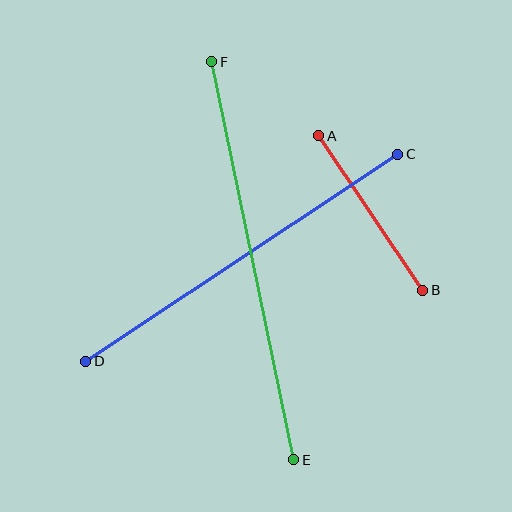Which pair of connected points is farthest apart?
Points E and F are farthest apart.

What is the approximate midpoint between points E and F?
The midpoint is at approximately (253, 261) pixels.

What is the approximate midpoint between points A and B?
The midpoint is at approximately (371, 213) pixels.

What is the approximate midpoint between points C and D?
The midpoint is at approximately (242, 258) pixels.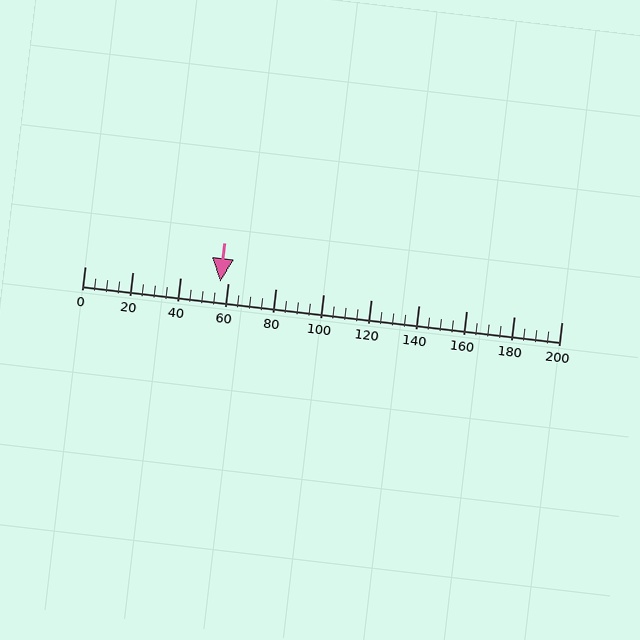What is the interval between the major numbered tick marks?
The major tick marks are spaced 20 units apart.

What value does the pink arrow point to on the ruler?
The pink arrow points to approximately 57.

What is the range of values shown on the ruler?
The ruler shows values from 0 to 200.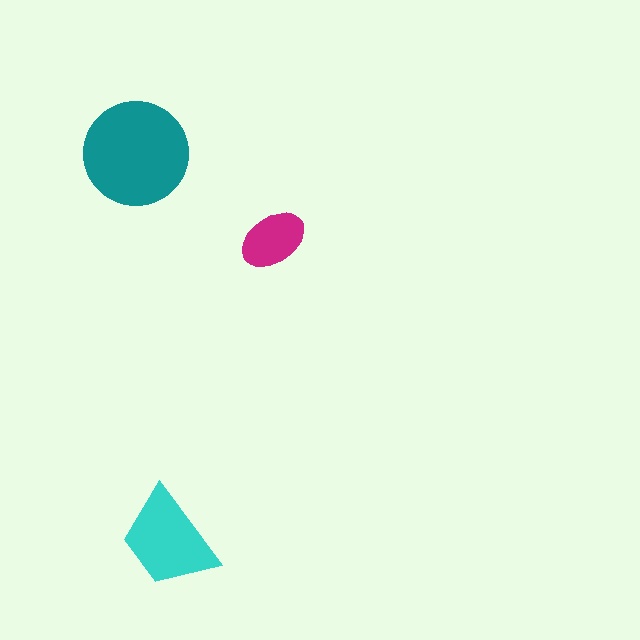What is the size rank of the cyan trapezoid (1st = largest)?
2nd.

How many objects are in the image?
There are 3 objects in the image.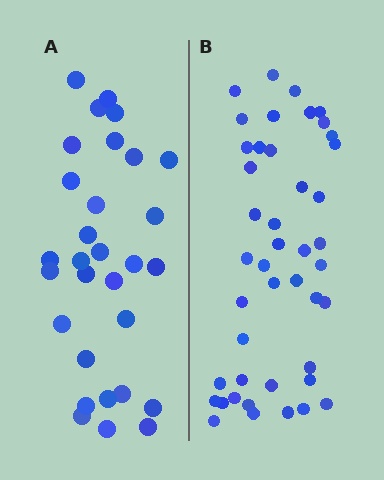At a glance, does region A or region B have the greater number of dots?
Region B (the right region) has more dots.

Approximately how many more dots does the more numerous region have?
Region B has approximately 15 more dots than region A.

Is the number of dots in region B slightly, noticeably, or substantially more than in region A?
Region B has substantially more. The ratio is roughly 1.5 to 1.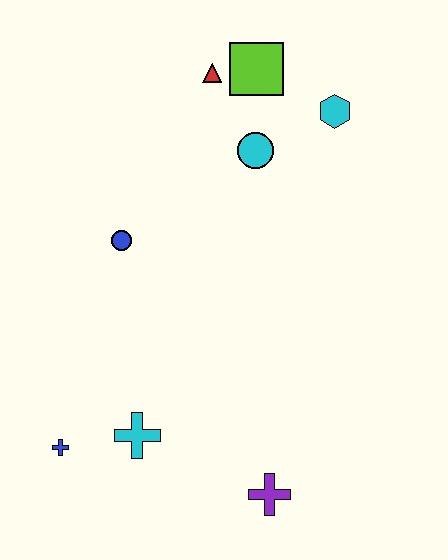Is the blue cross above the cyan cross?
No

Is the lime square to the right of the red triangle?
Yes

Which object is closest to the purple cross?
The cyan cross is closest to the purple cross.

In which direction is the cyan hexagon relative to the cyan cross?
The cyan hexagon is above the cyan cross.